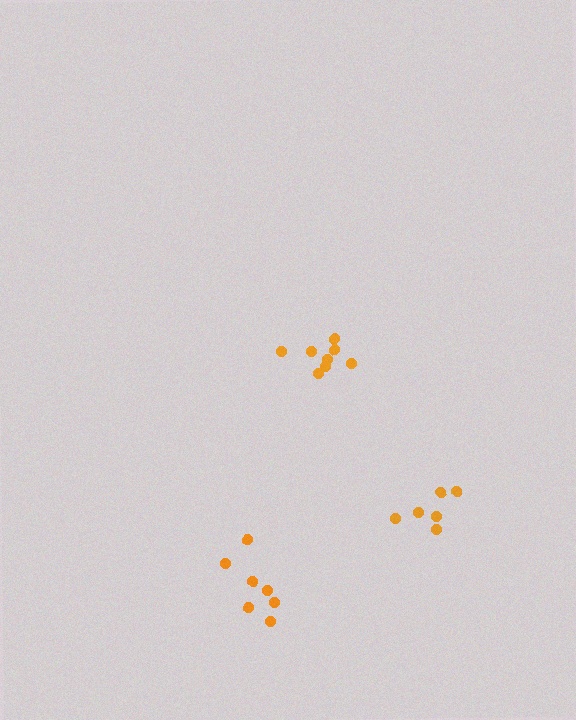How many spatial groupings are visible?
There are 3 spatial groupings.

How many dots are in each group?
Group 1: 7 dots, Group 2: 8 dots, Group 3: 6 dots (21 total).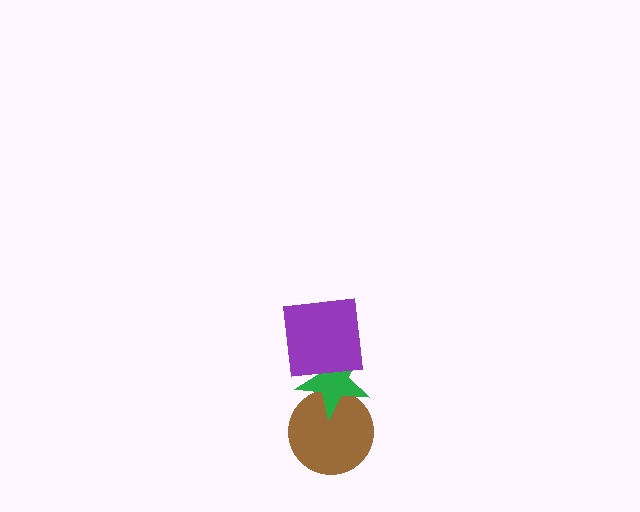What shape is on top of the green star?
The purple square is on top of the green star.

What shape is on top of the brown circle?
The green star is on top of the brown circle.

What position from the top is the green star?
The green star is 2nd from the top.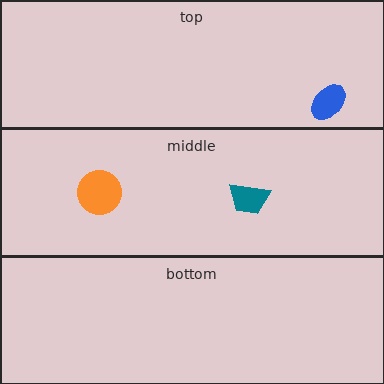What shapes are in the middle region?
The teal trapezoid, the orange circle.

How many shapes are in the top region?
1.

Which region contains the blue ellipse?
The top region.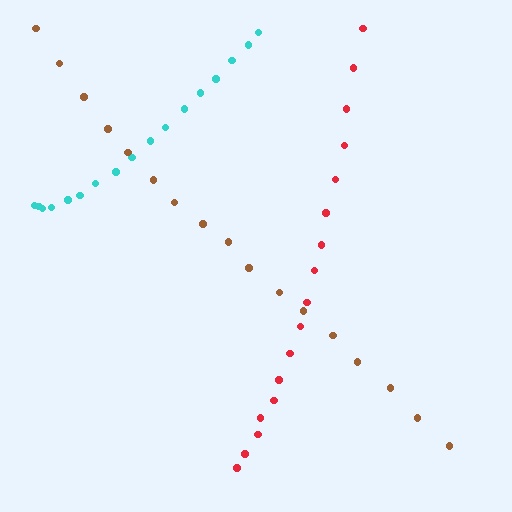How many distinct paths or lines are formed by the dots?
There are 3 distinct paths.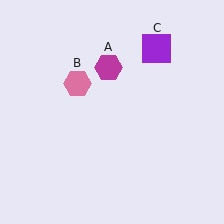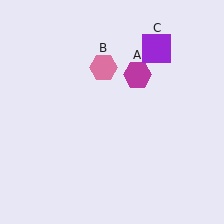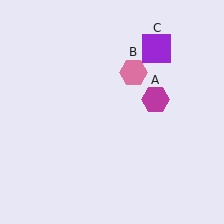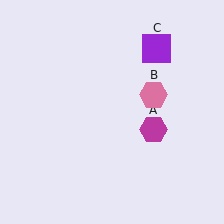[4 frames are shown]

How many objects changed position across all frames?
2 objects changed position: magenta hexagon (object A), pink hexagon (object B).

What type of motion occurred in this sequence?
The magenta hexagon (object A), pink hexagon (object B) rotated clockwise around the center of the scene.